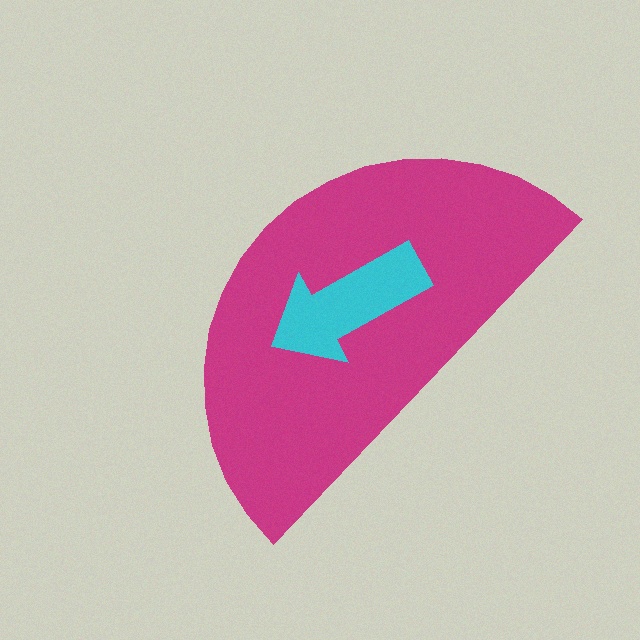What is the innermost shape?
The cyan arrow.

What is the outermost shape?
The magenta semicircle.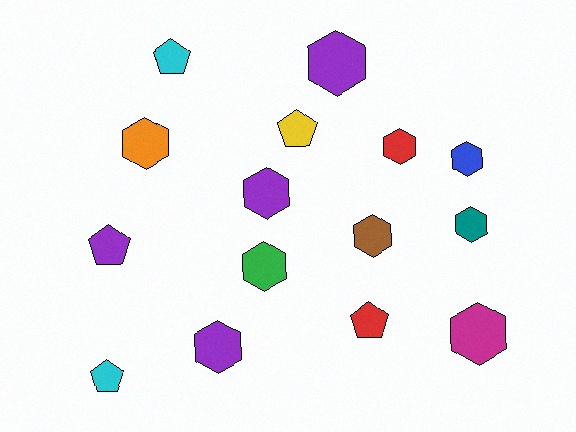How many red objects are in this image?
There are 2 red objects.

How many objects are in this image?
There are 15 objects.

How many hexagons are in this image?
There are 10 hexagons.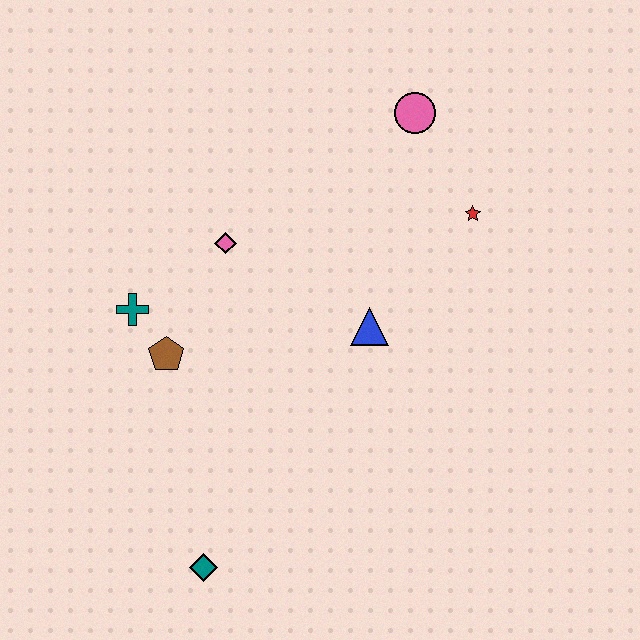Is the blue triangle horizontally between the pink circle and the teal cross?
Yes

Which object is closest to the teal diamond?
The brown pentagon is closest to the teal diamond.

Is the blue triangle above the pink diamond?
No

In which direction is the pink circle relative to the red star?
The pink circle is above the red star.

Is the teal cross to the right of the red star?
No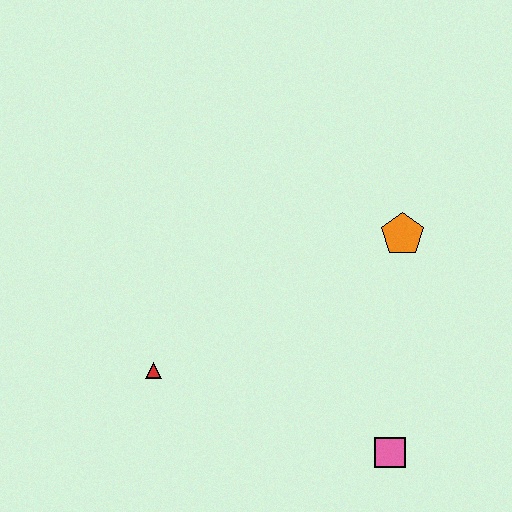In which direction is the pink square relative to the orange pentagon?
The pink square is below the orange pentagon.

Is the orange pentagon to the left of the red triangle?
No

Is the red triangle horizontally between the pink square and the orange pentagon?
No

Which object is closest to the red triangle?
The pink square is closest to the red triangle.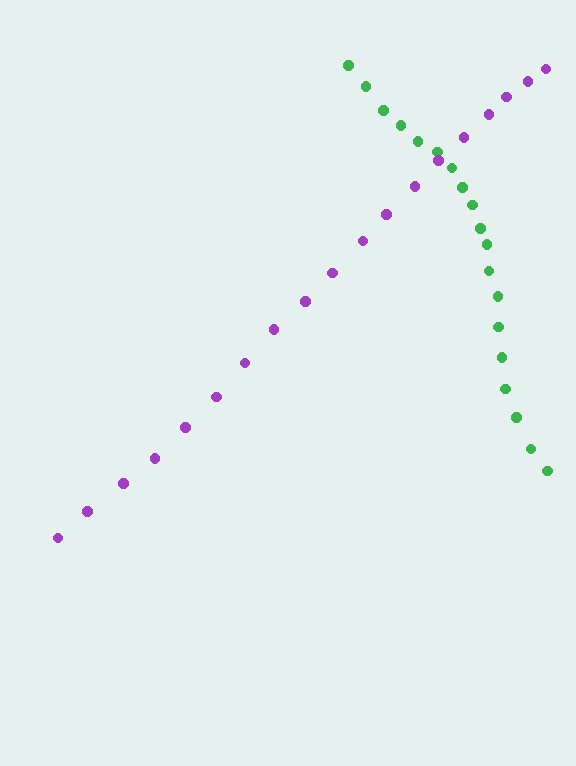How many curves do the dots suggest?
There are 2 distinct paths.